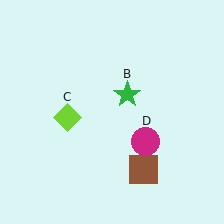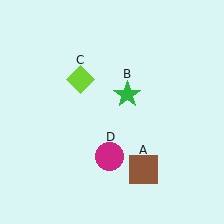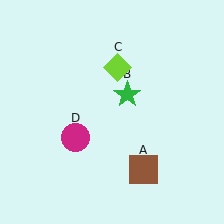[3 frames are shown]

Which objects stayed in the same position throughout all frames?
Brown square (object A) and green star (object B) remained stationary.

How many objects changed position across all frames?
2 objects changed position: lime diamond (object C), magenta circle (object D).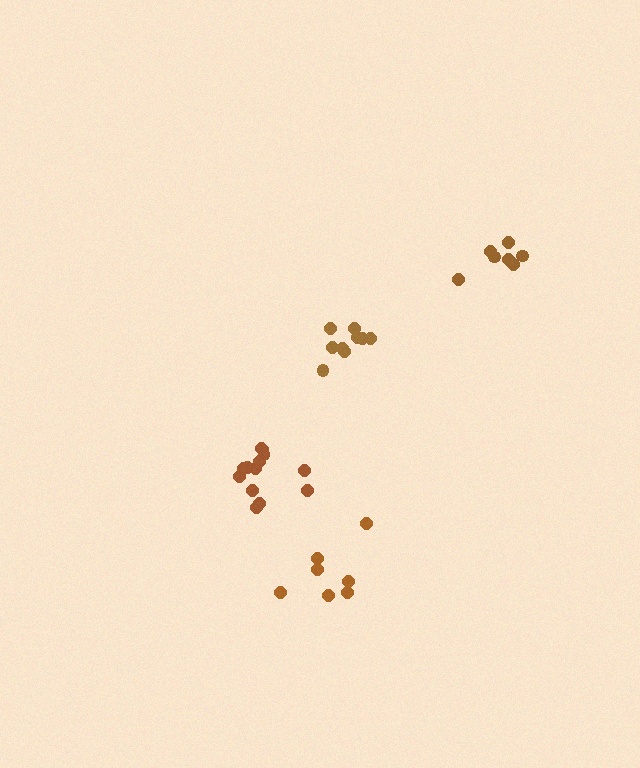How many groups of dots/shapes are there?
There are 4 groups.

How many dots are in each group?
Group 1: 13 dots, Group 2: 9 dots, Group 3: 7 dots, Group 4: 7 dots (36 total).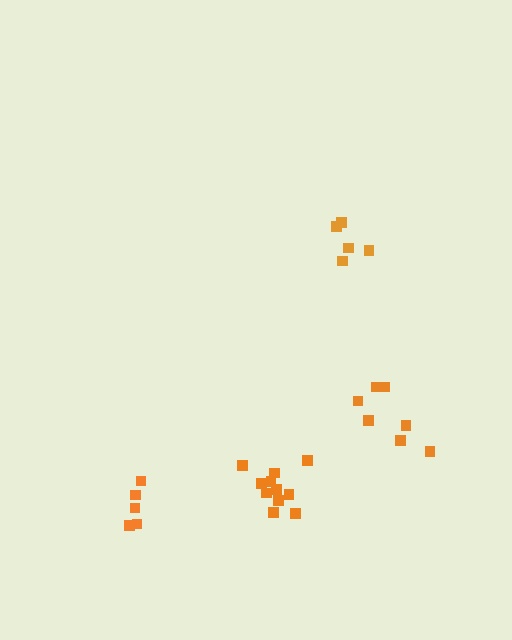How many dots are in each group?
Group 1: 5 dots, Group 2: 7 dots, Group 3: 5 dots, Group 4: 11 dots (28 total).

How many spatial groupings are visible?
There are 4 spatial groupings.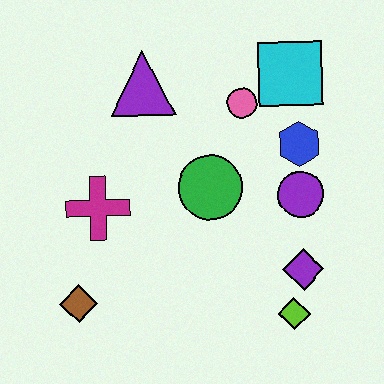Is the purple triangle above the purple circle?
Yes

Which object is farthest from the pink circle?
The brown diamond is farthest from the pink circle.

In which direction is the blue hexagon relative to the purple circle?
The blue hexagon is above the purple circle.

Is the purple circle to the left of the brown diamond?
No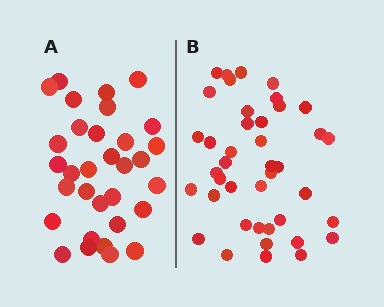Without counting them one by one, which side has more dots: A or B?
Region B (the right region) has more dots.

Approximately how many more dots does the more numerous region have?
Region B has roughly 8 or so more dots than region A.